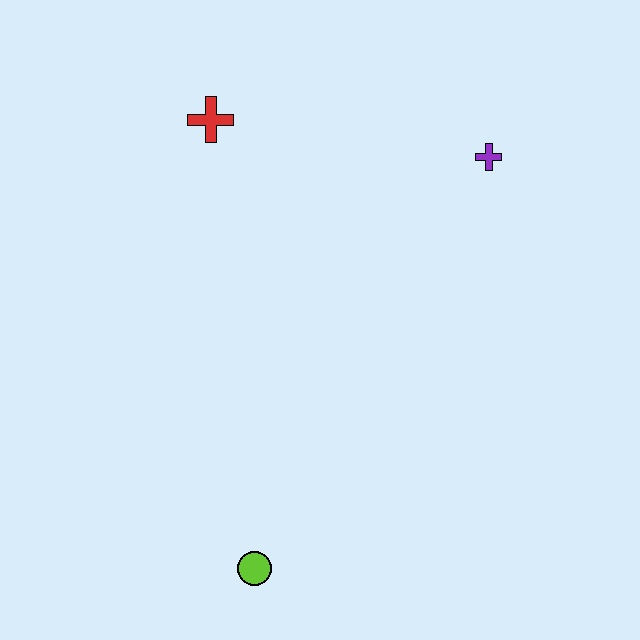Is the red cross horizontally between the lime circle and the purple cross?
No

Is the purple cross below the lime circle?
No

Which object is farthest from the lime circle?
The purple cross is farthest from the lime circle.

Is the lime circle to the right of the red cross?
Yes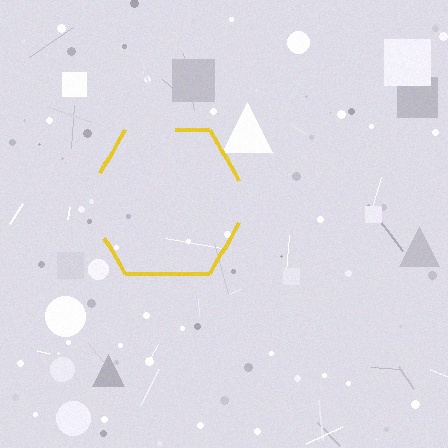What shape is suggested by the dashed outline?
The dashed outline suggests a hexagon.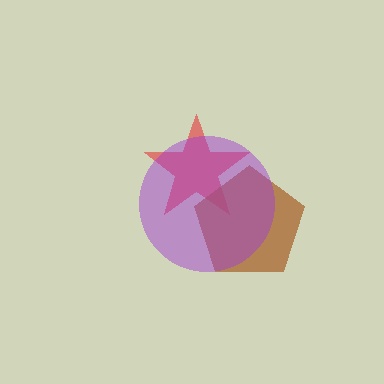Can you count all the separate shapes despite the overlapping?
Yes, there are 3 separate shapes.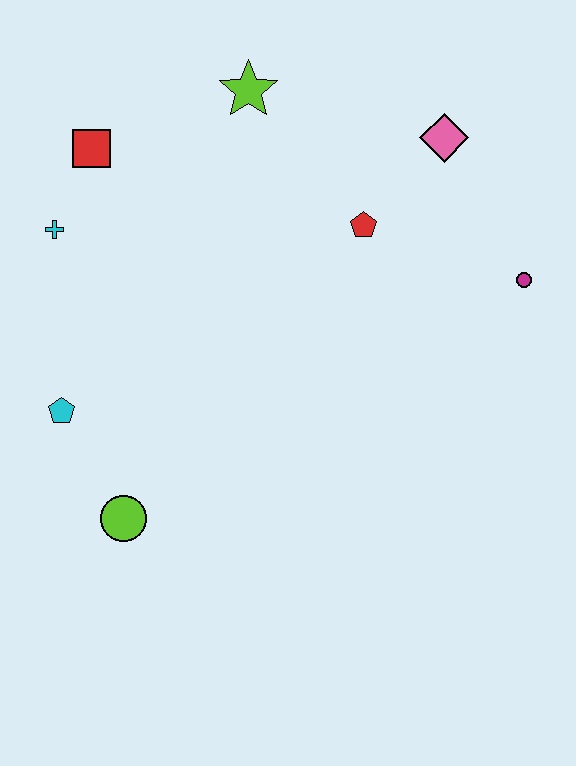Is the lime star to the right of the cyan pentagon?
Yes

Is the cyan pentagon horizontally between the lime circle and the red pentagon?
No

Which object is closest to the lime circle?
The cyan pentagon is closest to the lime circle.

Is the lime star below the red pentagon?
No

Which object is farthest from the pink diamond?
The lime circle is farthest from the pink diamond.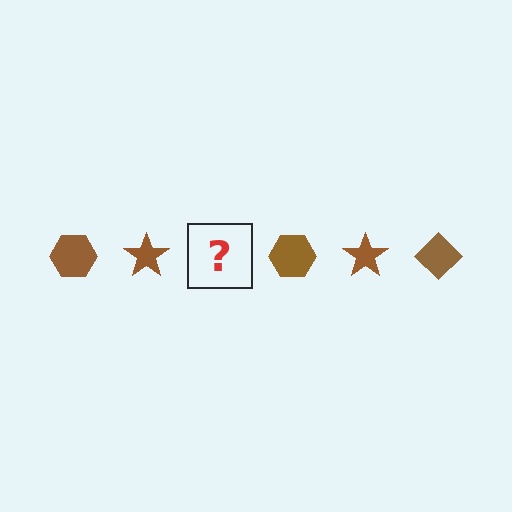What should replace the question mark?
The question mark should be replaced with a brown diamond.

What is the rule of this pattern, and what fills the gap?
The rule is that the pattern cycles through hexagon, star, diamond shapes in brown. The gap should be filled with a brown diamond.